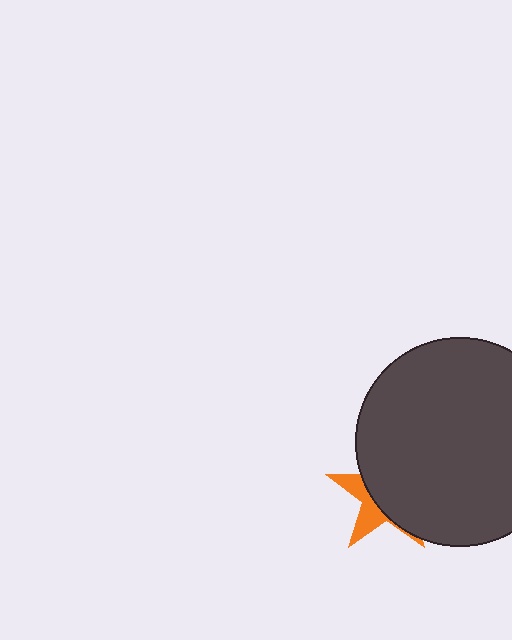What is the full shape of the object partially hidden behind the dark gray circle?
The partially hidden object is an orange star.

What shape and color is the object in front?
The object in front is a dark gray circle.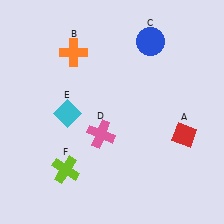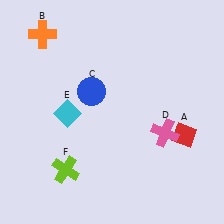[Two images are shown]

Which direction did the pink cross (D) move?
The pink cross (D) moved right.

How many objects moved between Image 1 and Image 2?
3 objects moved between the two images.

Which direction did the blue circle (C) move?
The blue circle (C) moved left.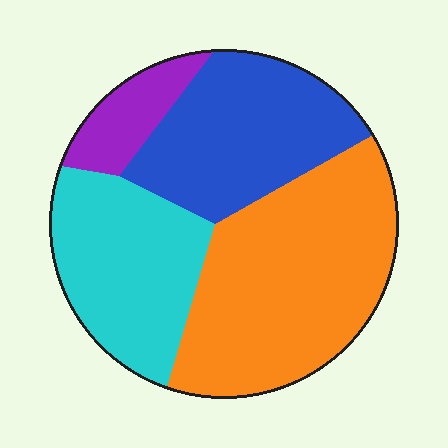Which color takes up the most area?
Orange, at roughly 40%.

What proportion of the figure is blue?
Blue takes up between a quarter and a half of the figure.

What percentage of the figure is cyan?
Cyan takes up between a quarter and a half of the figure.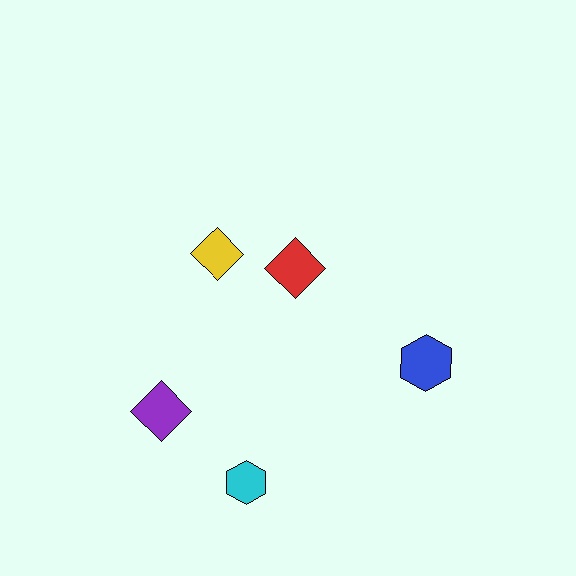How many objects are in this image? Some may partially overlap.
There are 5 objects.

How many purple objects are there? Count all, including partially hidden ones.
There is 1 purple object.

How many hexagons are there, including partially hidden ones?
There are 2 hexagons.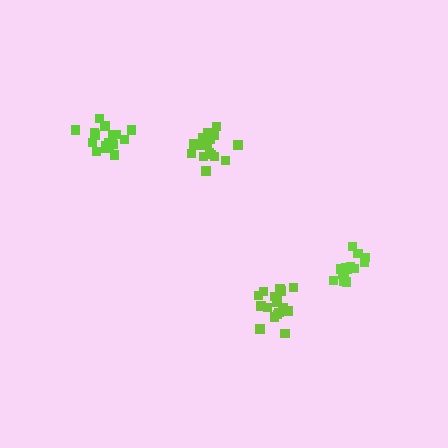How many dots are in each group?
Group 1: 17 dots, Group 2: 19 dots, Group 3: 16 dots, Group 4: 15 dots (67 total).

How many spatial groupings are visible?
There are 4 spatial groupings.